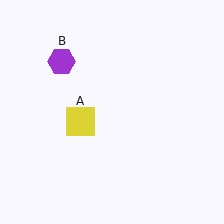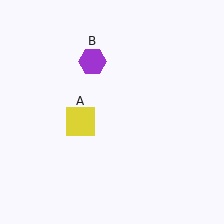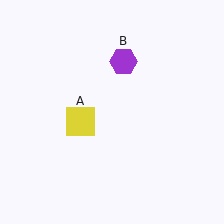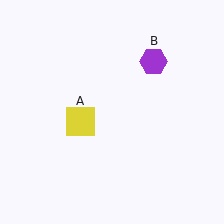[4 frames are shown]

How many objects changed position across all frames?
1 object changed position: purple hexagon (object B).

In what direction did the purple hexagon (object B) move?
The purple hexagon (object B) moved right.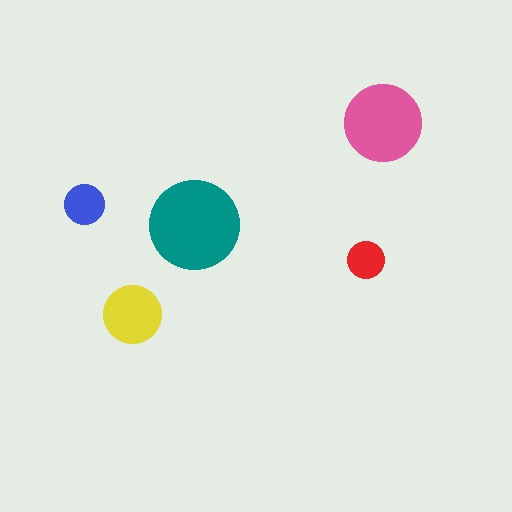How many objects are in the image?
There are 5 objects in the image.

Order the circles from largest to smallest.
the teal one, the pink one, the yellow one, the blue one, the red one.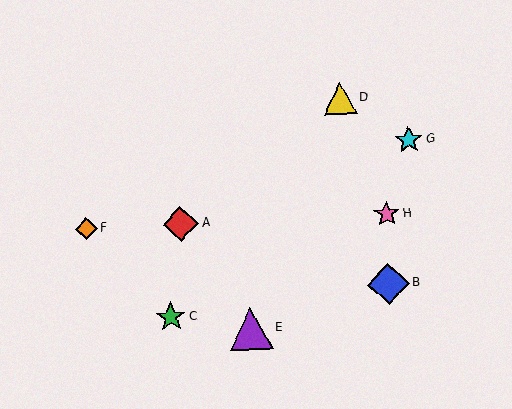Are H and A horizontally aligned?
Yes, both are at y≈214.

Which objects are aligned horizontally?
Objects A, F, H are aligned horizontally.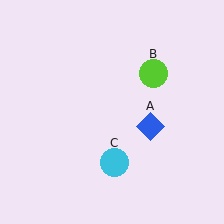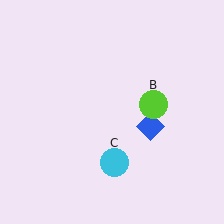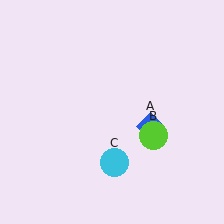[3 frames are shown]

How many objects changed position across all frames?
1 object changed position: lime circle (object B).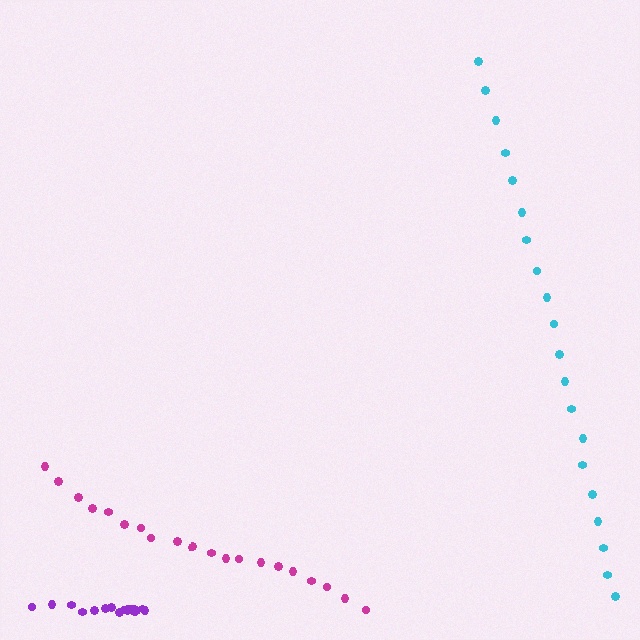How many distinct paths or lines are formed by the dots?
There are 3 distinct paths.